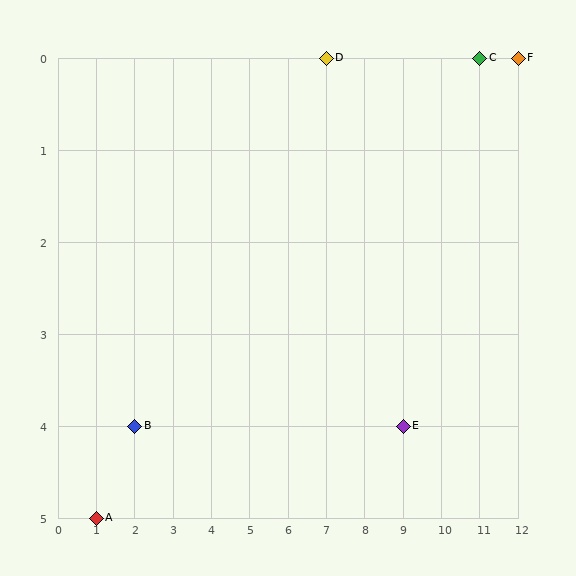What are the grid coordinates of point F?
Point F is at grid coordinates (12, 0).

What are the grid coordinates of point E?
Point E is at grid coordinates (9, 4).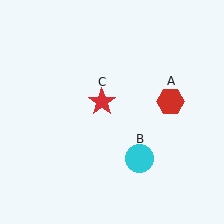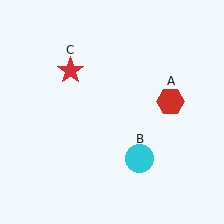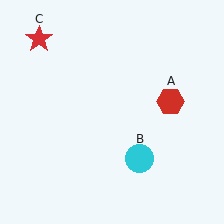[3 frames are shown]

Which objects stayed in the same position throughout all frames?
Red hexagon (object A) and cyan circle (object B) remained stationary.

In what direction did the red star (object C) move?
The red star (object C) moved up and to the left.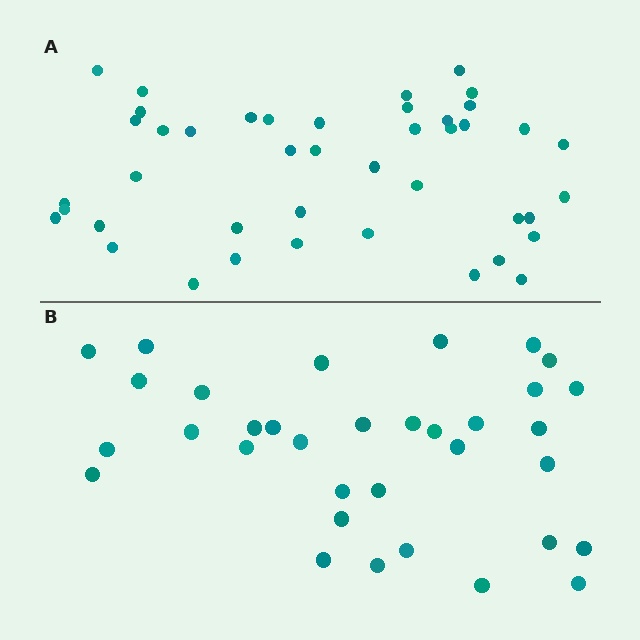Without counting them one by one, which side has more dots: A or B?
Region A (the top region) has more dots.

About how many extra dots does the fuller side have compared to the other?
Region A has roughly 8 or so more dots than region B.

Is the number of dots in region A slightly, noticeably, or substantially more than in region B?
Region A has noticeably more, but not dramatically so. The ratio is roughly 1.3 to 1.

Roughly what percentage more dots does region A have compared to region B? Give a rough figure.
About 25% more.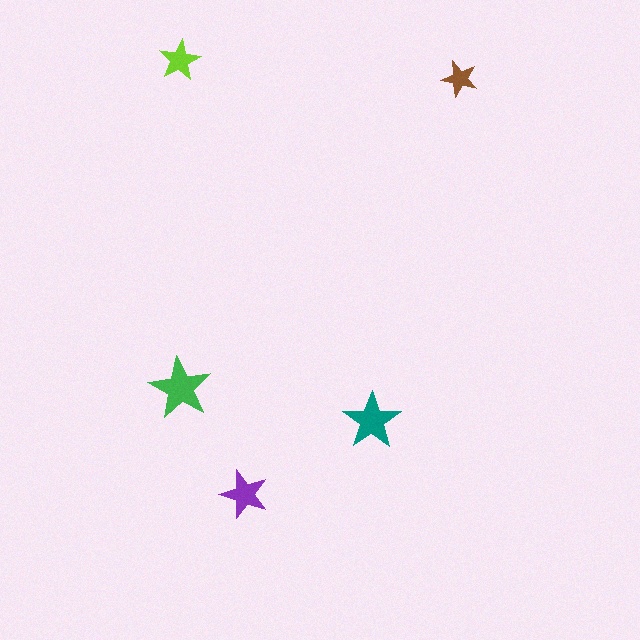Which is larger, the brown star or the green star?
The green one.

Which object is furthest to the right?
The brown star is rightmost.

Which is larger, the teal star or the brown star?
The teal one.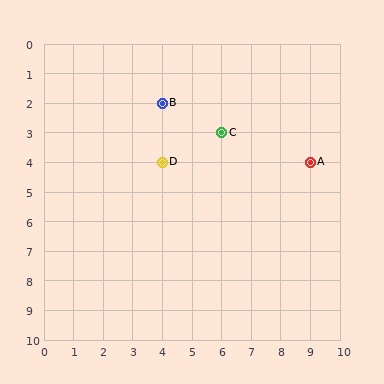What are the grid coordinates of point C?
Point C is at grid coordinates (6, 3).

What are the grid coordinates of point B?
Point B is at grid coordinates (4, 2).